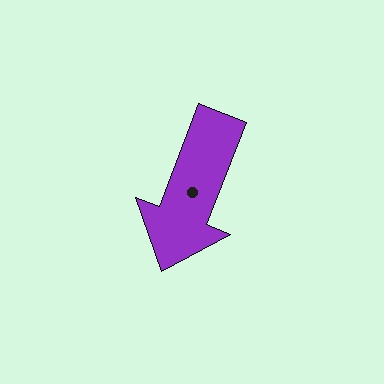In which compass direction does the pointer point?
South.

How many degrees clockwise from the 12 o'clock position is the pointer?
Approximately 201 degrees.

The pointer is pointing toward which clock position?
Roughly 7 o'clock.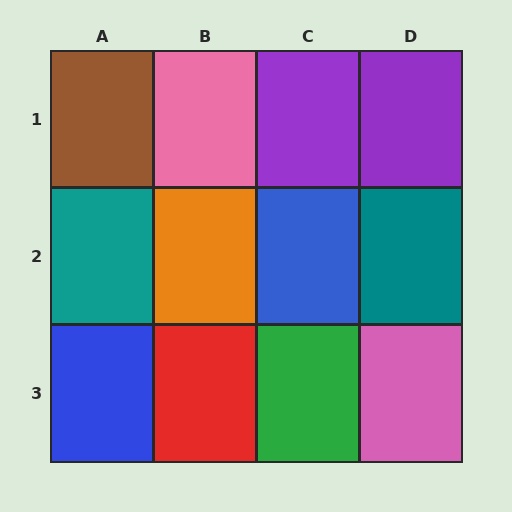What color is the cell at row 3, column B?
Red.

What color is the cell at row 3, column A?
Blue.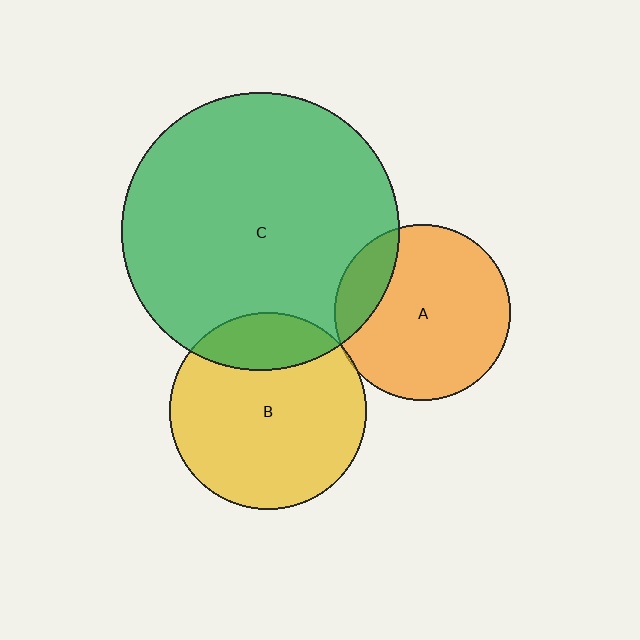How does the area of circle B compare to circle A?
Approximately 1.3 times.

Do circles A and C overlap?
Yes.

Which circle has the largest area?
Circle C (green).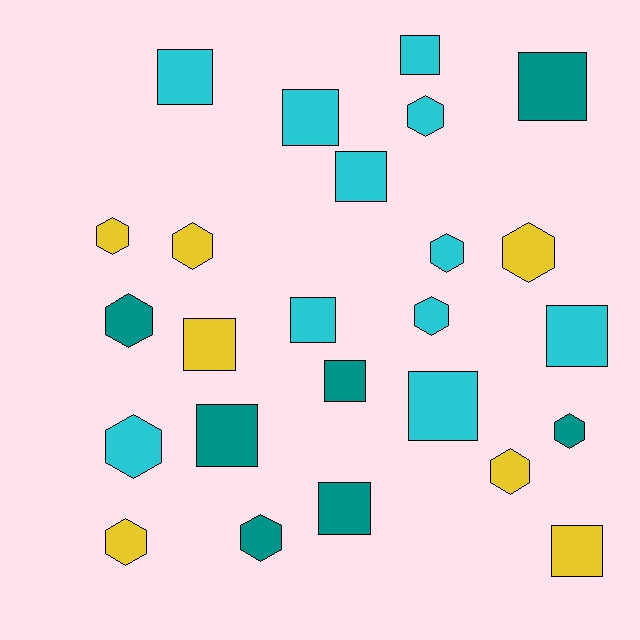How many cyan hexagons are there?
There are 4 cyan hexagons.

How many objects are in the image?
There are 25 objects.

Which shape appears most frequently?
Square, with 13 objects.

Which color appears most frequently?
Cyan, with 11 objects.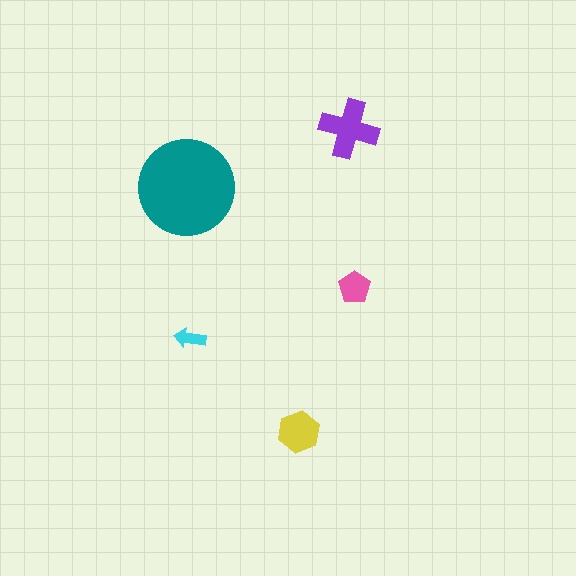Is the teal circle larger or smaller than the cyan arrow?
Larger.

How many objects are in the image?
There are 5 objects in the image.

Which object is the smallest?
The cyan arrow.